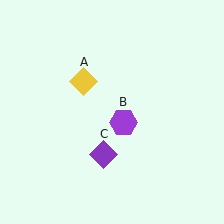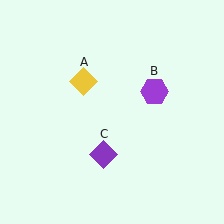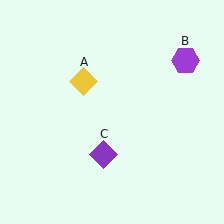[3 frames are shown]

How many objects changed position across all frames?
1 object changed position: purple hexagon (object B).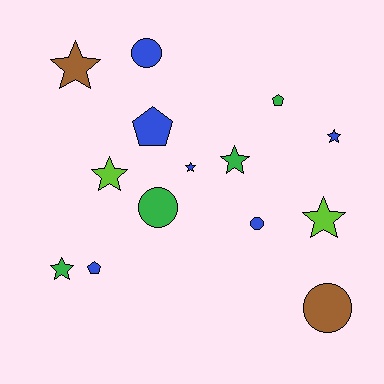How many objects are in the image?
There are 14 objects.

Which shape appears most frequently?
Star, with 7 objects.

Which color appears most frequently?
Blue, with 6 objects.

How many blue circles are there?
There are 2 blue circles.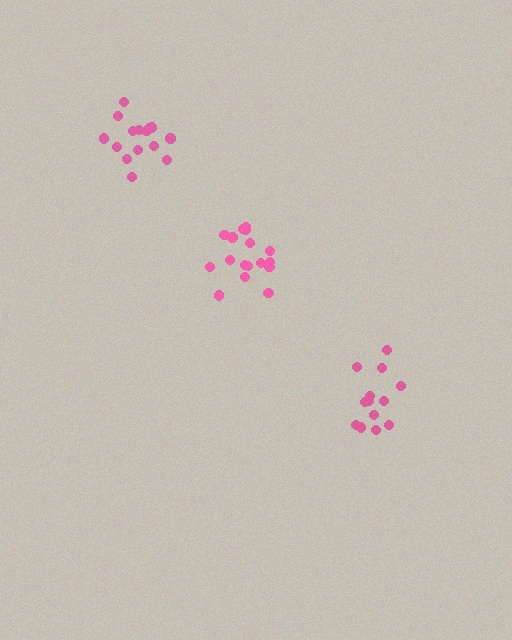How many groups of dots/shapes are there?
There are 3 groups.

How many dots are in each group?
Group 1: 14 dots, Group 2: 15 dots, Group 3: 17 dots (46 total).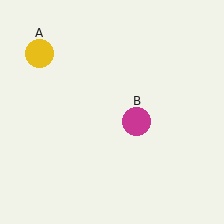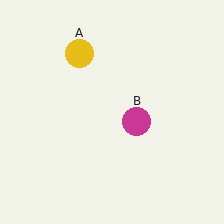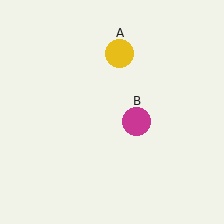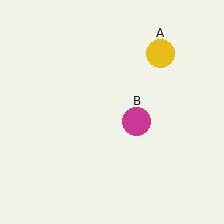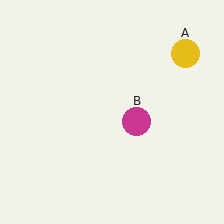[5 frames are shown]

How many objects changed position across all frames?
1 object changed position: yellow circle (object A).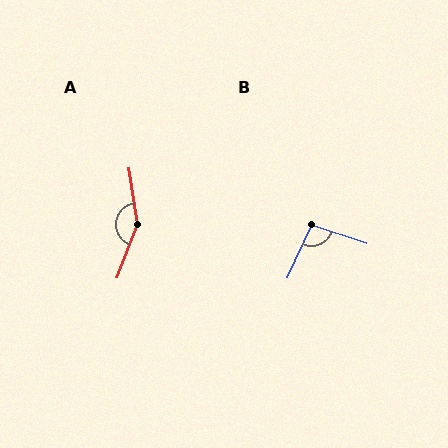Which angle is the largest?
A, at approximately 150 degrees.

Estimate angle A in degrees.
Approximately 150 degrees.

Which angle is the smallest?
B, at approximately 96 degrees.